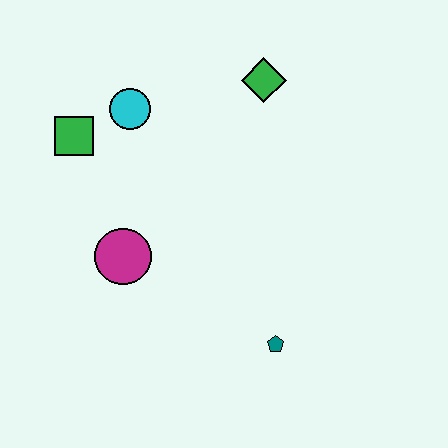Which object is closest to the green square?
The cyan circle is closest to the green square.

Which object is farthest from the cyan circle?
The teal pentagon is farthest from the cyan circle.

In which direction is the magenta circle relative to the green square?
The magenta circle is below the green square.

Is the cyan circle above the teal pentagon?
Yes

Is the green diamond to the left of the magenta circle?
No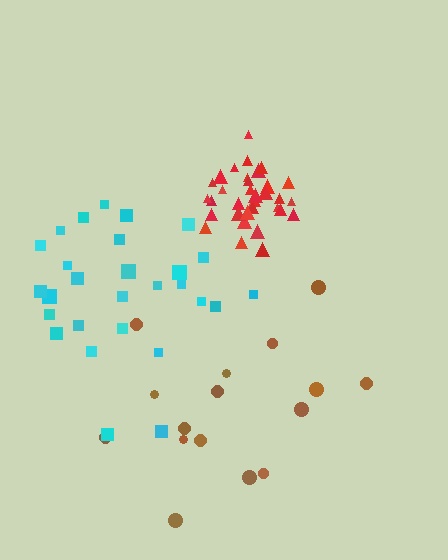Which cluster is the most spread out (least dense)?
Brown.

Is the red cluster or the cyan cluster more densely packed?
Red.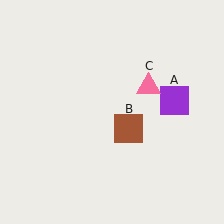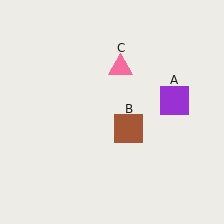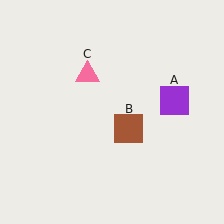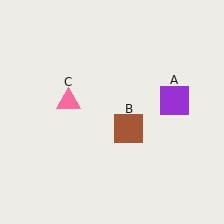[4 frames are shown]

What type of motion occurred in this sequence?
The pink triangle (object C) rotated counterclockwise around the center of the scene.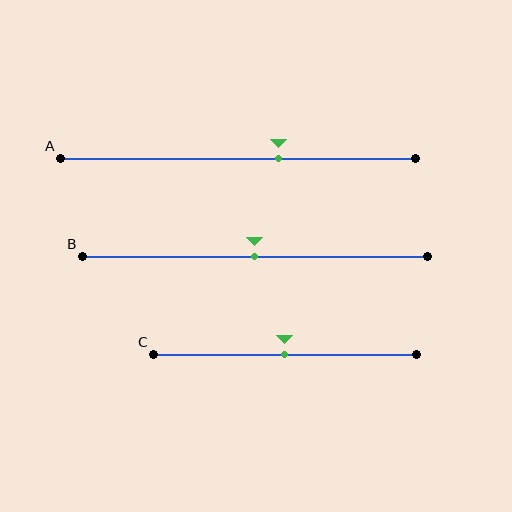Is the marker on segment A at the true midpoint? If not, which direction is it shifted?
No, the marker on segment A is shifted to the right by about 11% of the segment length.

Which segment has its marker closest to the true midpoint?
Segment B has its marker closest to the true midpoint.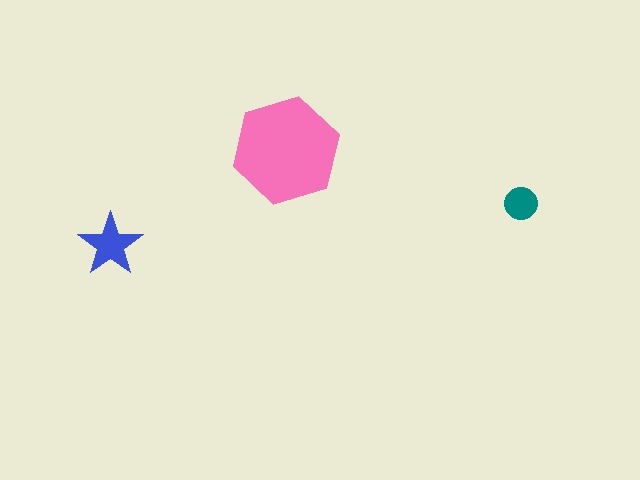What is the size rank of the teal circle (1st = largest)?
3rd.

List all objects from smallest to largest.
The teal circle, the blue star, the pink hexagon.